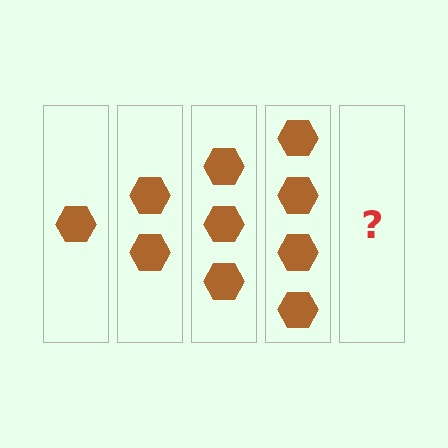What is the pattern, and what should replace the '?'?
The pattern is that each step adds one more hexagon. The '?' should be 5 hexagons.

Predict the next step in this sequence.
The next step is 5 hexagons.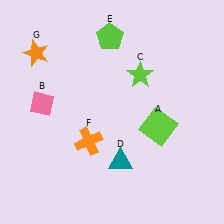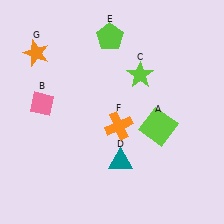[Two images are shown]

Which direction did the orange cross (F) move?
The orange cross (F) moved right.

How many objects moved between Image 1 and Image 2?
1 object moved between the two images.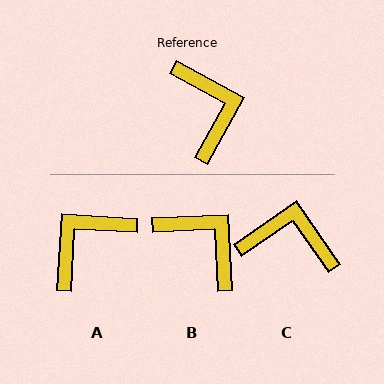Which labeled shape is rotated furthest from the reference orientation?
A, about 116 degrees away.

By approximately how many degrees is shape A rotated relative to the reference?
Approximately 116 degrees counter-clockwise.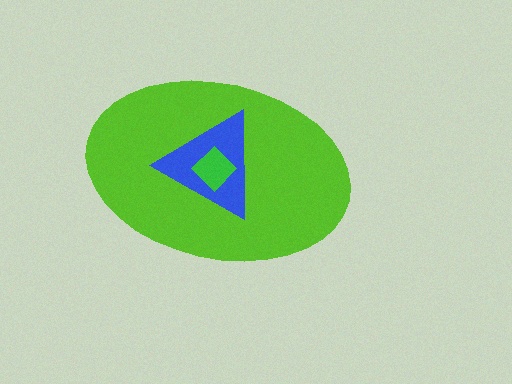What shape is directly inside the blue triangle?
The green diamond.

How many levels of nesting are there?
3.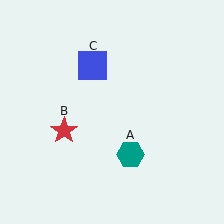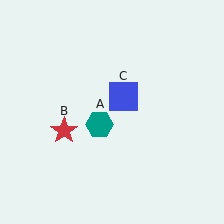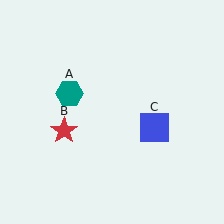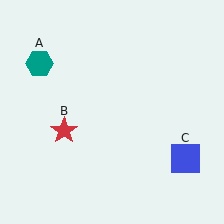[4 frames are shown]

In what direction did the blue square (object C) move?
The blue square (object C) moved down and to the right.